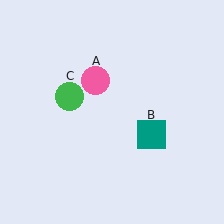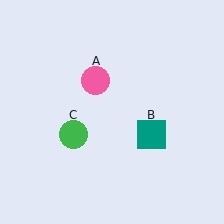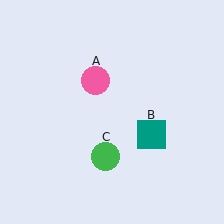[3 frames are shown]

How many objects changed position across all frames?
1 object changed position: green circle (object C).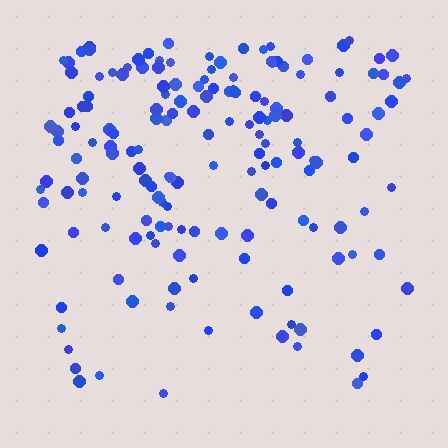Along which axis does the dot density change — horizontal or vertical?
Vertical.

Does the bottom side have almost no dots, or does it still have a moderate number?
Still a moderate number, just noticeably fewer than the top.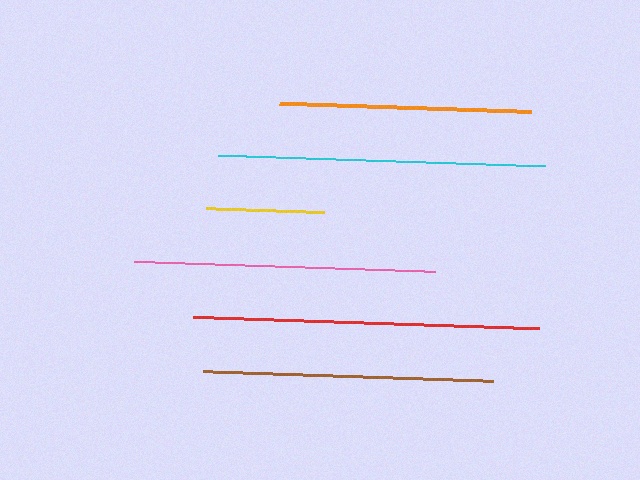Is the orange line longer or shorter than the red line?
The red line is longer than the orange line.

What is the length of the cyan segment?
The cyan segment is approximately 327 pixels long.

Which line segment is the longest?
The red line is the longest at approximately 345 pixels.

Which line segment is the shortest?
The yellow line is the shortest at approximately 118 pixels.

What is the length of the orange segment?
The orange segment is approximately 251 pixels long.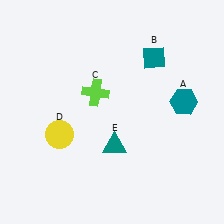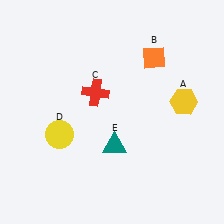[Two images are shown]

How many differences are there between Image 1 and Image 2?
There are 3 differences between the two images.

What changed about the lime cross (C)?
In Image 1, C is lime. In Image 2, it changed to red.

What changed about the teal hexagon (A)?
In Image 1, A is teal. In Image 2, it changed to yellow.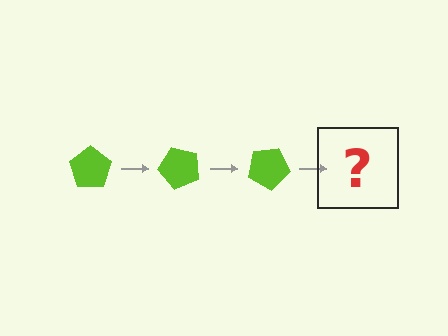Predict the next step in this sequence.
The next step is a lime pentagon rotated 150 degrees.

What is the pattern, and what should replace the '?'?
The pattern is that the pentagon rotates 50 degrees each step. The '?' should be a lime pentagon rotated 150 degrees.